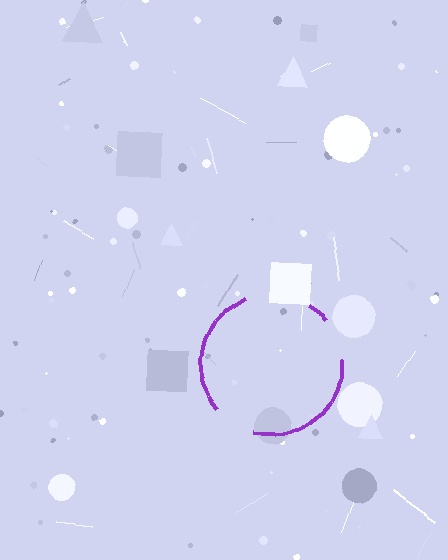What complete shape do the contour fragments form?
The contour fragments form a circle.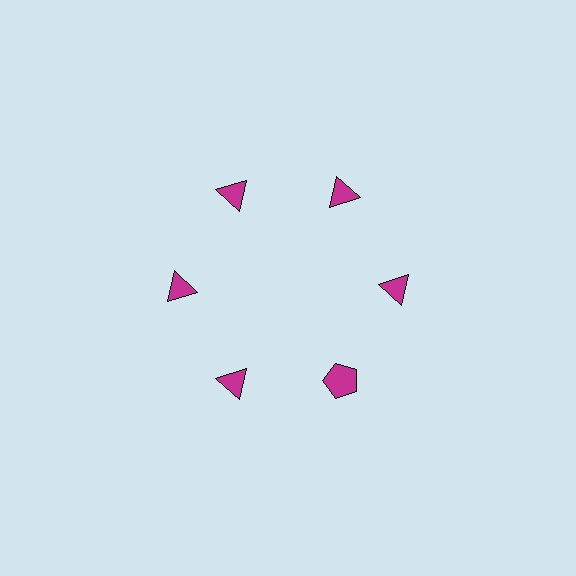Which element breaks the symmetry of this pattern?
The magenta pentagon at roughly the 5 o'clock position breaks the symmetry. All other shapes are magenta triangles.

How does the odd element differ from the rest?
It has a different shape: pentagon instead of triangle.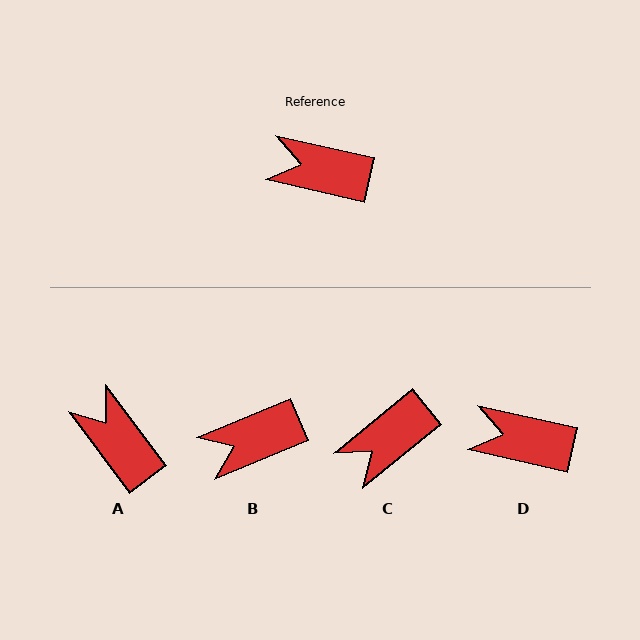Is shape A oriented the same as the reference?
No, it is off by about 40 degrees.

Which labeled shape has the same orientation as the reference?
D.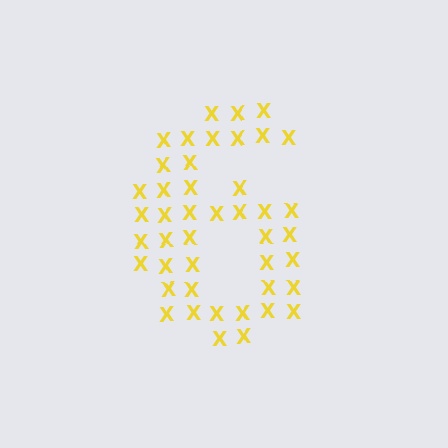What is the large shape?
The large shape is the digit 6.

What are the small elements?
The small elements are letter X's.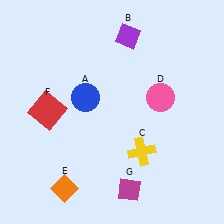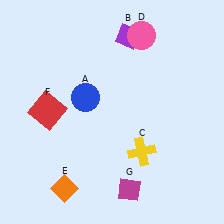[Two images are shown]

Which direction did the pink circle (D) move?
The pink circle (D) moved up.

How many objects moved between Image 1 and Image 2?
1 object moved between the two images.